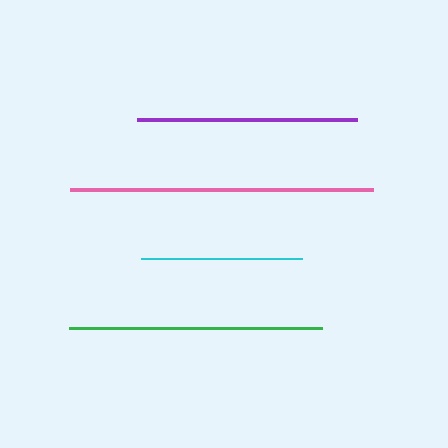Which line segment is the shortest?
The cyan line is the shortest at approximately 160 pixels.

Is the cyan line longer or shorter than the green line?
The green line is longer than the cyan line.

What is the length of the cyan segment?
The cyan segment is approximately 160 pixels long.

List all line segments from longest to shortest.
From longest to shortest: pink, green, purple, cyan.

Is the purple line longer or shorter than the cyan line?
The purple line is longer than the cyan line.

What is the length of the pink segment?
The pink segment is approximately 303 pixels long.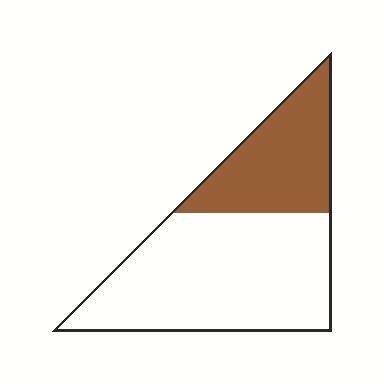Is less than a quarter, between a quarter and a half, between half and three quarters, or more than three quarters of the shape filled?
Between a quarter and a half.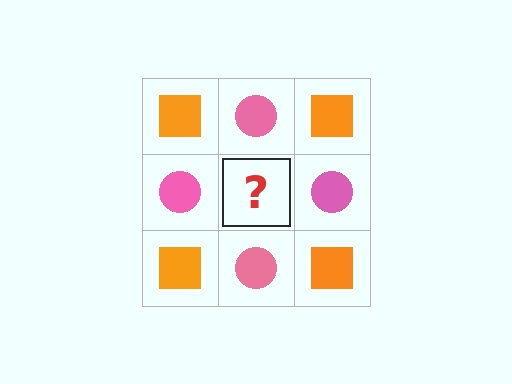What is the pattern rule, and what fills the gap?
The rule is that it alternates orange square and pink circle in a checkerboard pattern. The gap should be filled with an orange square.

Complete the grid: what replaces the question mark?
The question mark should be replaced with an orange square.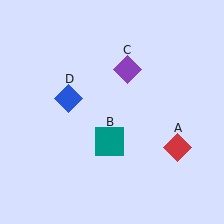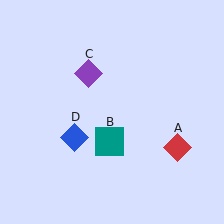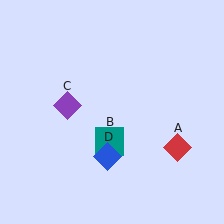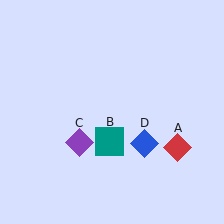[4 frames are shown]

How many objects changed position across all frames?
2 objects changed position: purple diamond (object C), blue diamond (object D).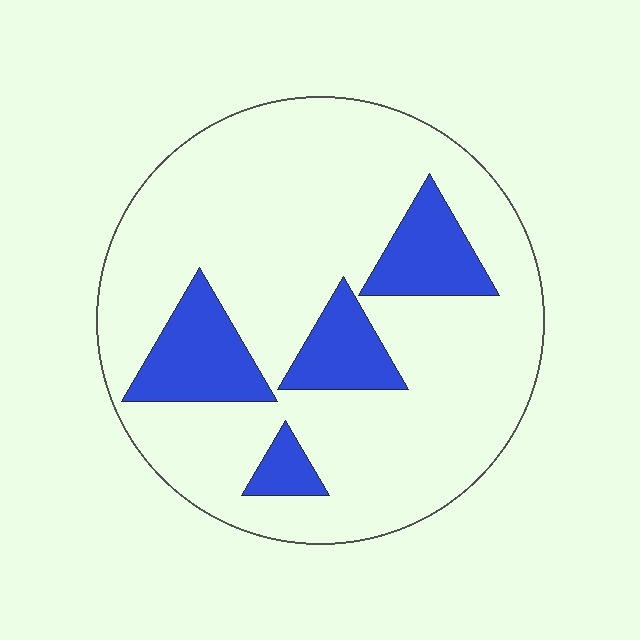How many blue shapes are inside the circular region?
4.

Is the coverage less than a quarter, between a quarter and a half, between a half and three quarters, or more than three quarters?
Less than a quarter.